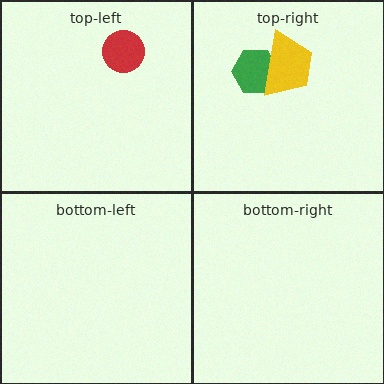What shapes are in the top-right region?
The green hexagon, the yellow trapezoid.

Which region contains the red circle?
The top-left region.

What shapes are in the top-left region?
The red circle.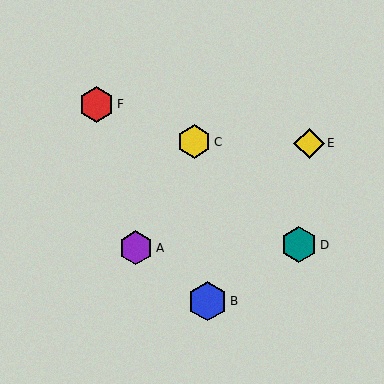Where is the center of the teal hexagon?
The center of the teal hexagon is at (299, 245).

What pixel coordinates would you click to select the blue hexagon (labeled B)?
Click at (208, 301) to select the blue hexagon B.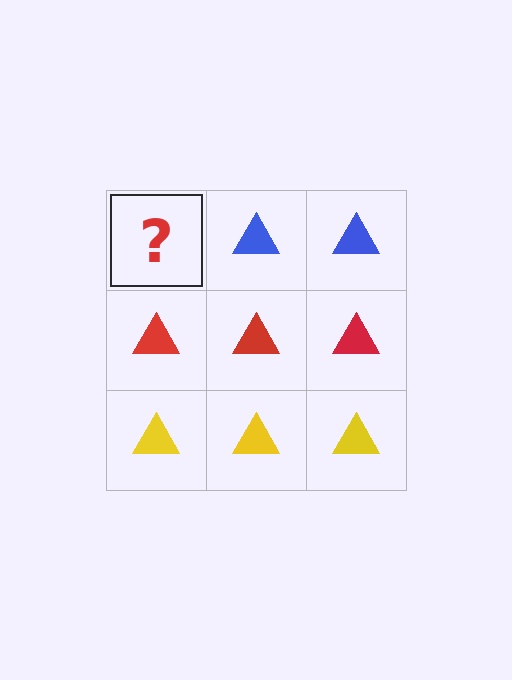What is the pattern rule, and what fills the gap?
The rule is that each row has a consistent color. The gap should be filled with a blue triangle.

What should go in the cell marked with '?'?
The missing cell should contain a blue triangle.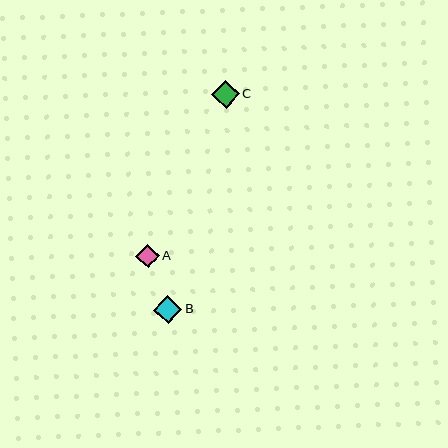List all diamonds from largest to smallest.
From largest to smallest: C, B, A.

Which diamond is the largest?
Diamond C is the largest with a size of approximately 28 pixels.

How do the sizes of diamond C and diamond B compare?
Diamond C and diamond B are approximately the same size.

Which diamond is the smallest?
Diamond A is the smallest with a size of approximately 24 pixels.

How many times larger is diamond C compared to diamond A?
Diamond C is approximately 1.2 times the size of diamond A.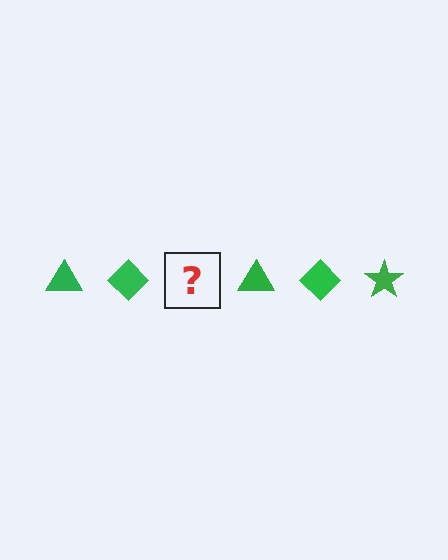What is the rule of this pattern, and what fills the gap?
The rule is that the pattern cycles through triangle, diamond, star shapes in green. The gap should be filled with a green star.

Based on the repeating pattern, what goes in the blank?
The blank should be a green star.